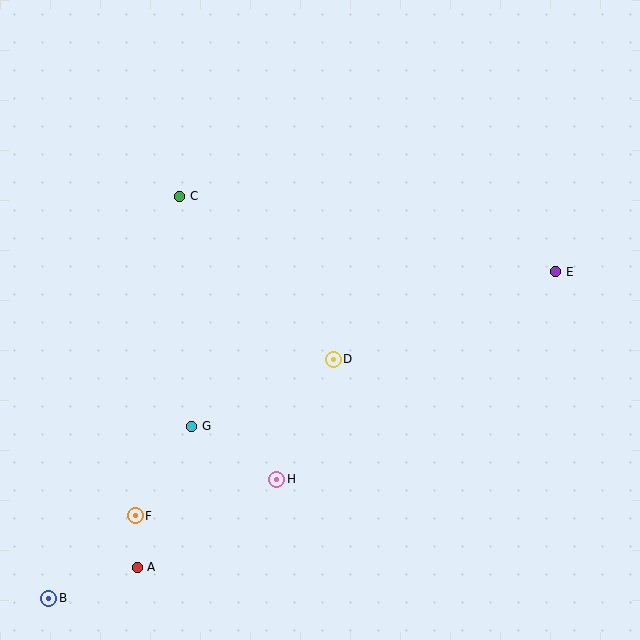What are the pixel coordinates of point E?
Point E is at (556, 272).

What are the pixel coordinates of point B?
Point B is at (49, 599).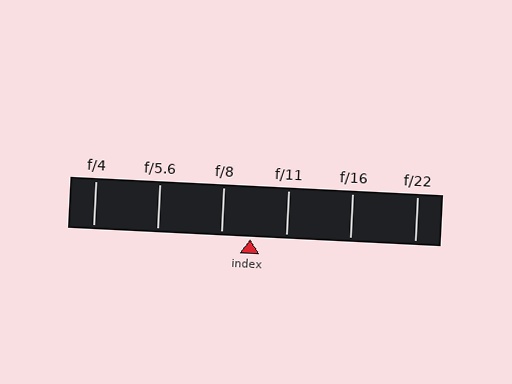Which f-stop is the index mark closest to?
The index mark is closest to f/8.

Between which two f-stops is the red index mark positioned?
The index mark is between f/8 and f/11.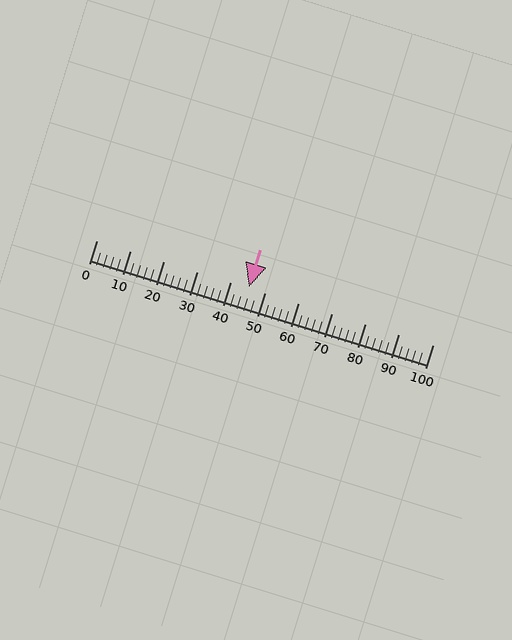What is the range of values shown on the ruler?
The ruler shows values from 0 to 100.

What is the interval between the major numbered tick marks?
The major tick marks are spaced 10 units apart.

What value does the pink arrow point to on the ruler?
The pink arrow points to approximately 45.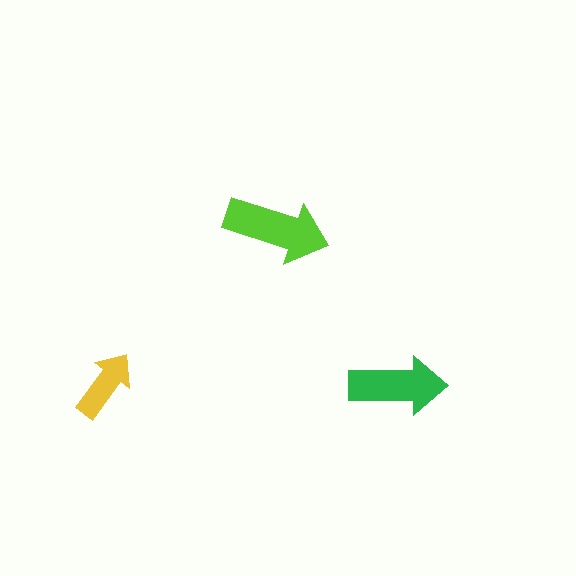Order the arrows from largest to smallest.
the lime one, the green one, the yellow one.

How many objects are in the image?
There are 3 objects in the image.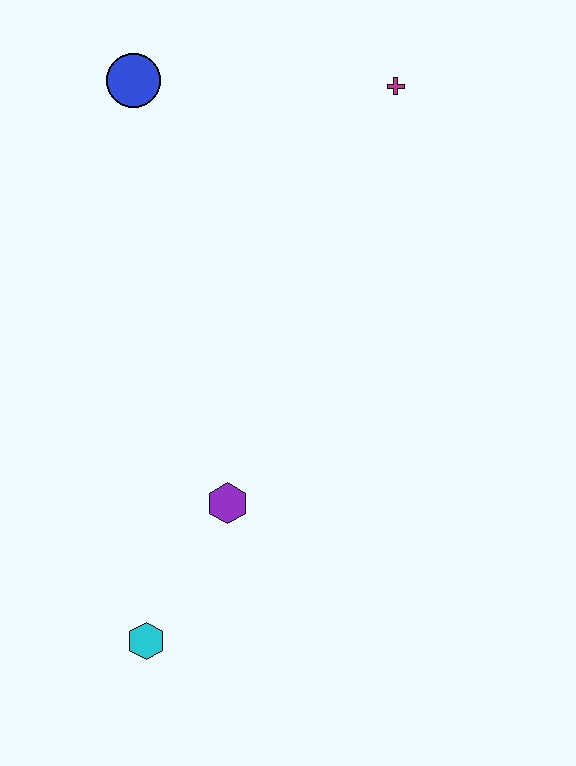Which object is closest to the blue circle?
The magenta cross is closest to the blue circle.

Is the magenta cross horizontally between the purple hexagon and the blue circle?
No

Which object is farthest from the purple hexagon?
The magenta cross is farthest from the purple hexagon.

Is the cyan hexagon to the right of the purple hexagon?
No